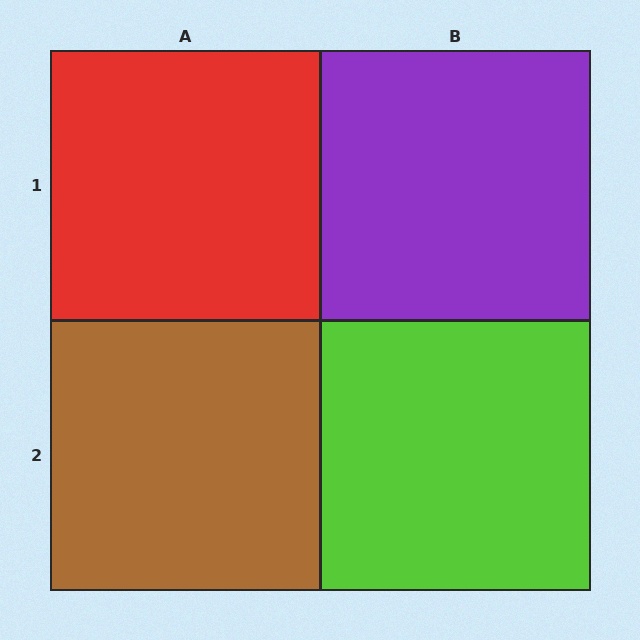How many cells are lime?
1 cell is lime.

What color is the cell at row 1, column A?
Red.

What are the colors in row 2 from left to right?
Brown, lime.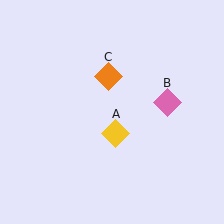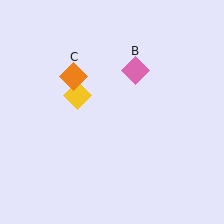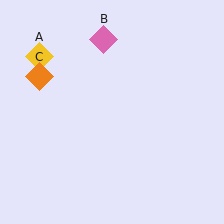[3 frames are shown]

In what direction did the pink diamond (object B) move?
The pink diamond (object B) moved up and to the left.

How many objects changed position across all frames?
3 objects changed position: yellow diamond (object A), pink diamond (object B), orange diamond (object C).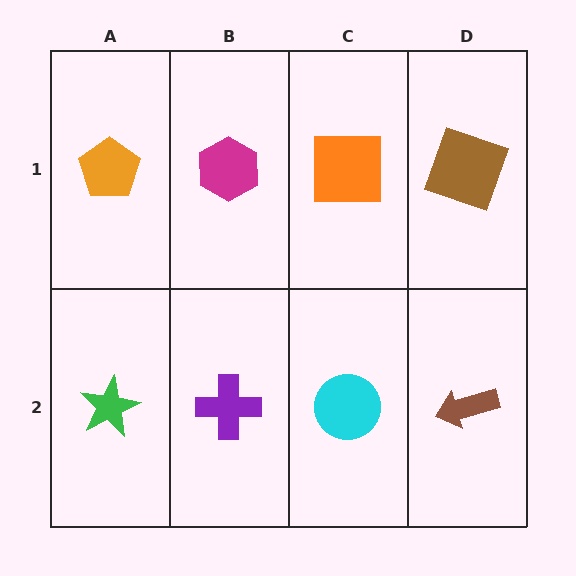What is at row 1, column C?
An orange square.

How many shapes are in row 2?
4 shapes.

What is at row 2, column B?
A purple cross.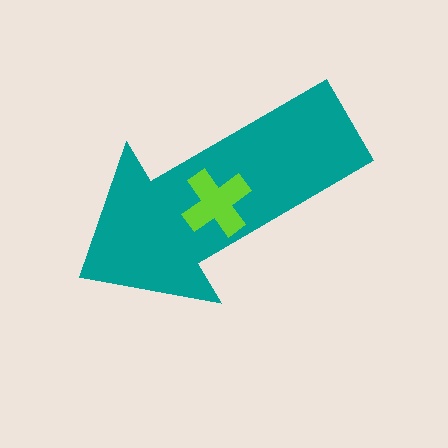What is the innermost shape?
The lime cross.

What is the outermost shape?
The teal arrow.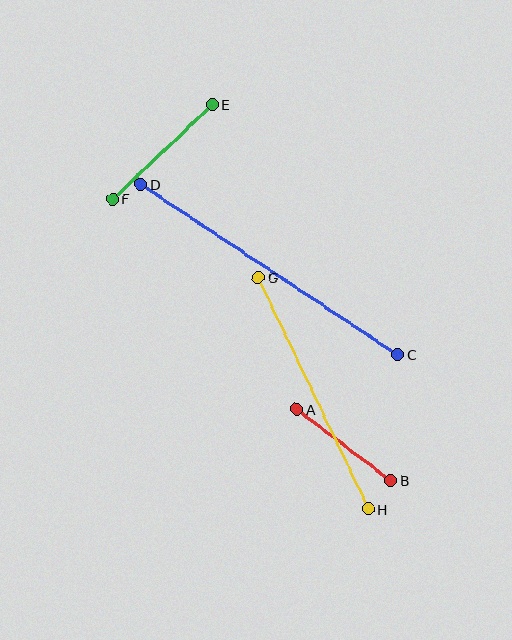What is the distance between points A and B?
The distance is approximately 118 pixels.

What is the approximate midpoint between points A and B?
The midpoint is at approximately (344, 445) pixels.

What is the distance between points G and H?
The distance is approximately 257 pixels.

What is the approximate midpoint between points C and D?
The midpoint is at approximately (269, 269) pixels.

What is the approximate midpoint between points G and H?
The midpoint is at approximately (313, 393) pixels.